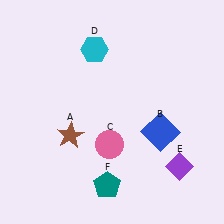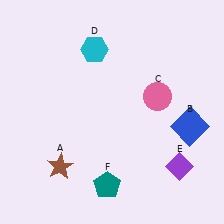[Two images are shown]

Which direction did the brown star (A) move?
The brown star (A) moved down.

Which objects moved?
The objects that moved are: the brown star (A), the blue square (B), the pink circle (C).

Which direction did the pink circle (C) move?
The pink circle (C) moved up.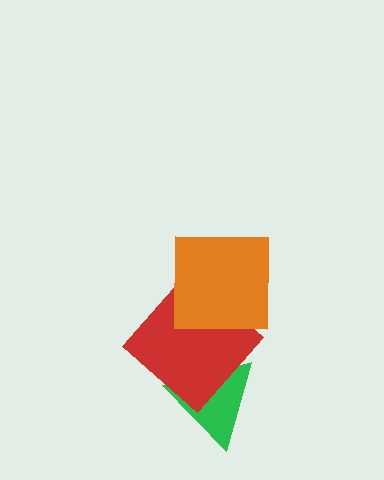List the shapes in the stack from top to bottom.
From top to bottom: the orange square, the red diamond, the green triangle.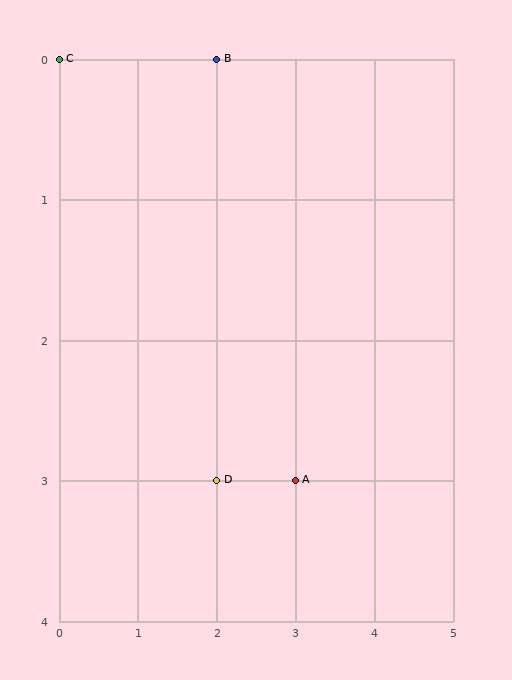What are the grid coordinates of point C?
Point C is at grid coordinates (0, 0).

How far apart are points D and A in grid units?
Points D and A are 1 column apart.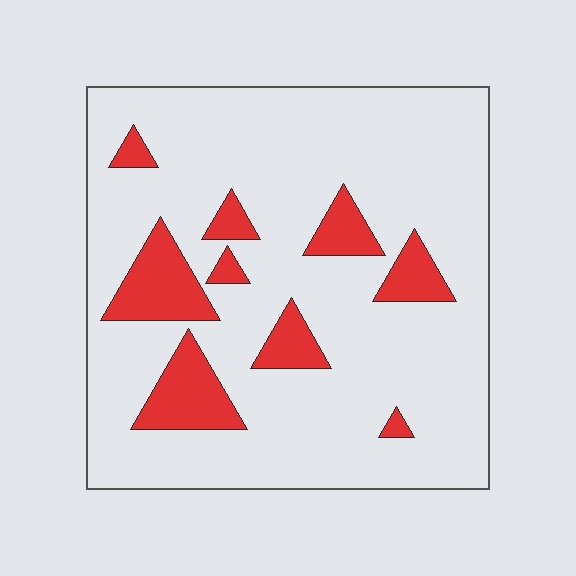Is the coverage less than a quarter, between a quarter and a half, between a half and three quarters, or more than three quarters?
Less than a quarter.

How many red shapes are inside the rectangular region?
9.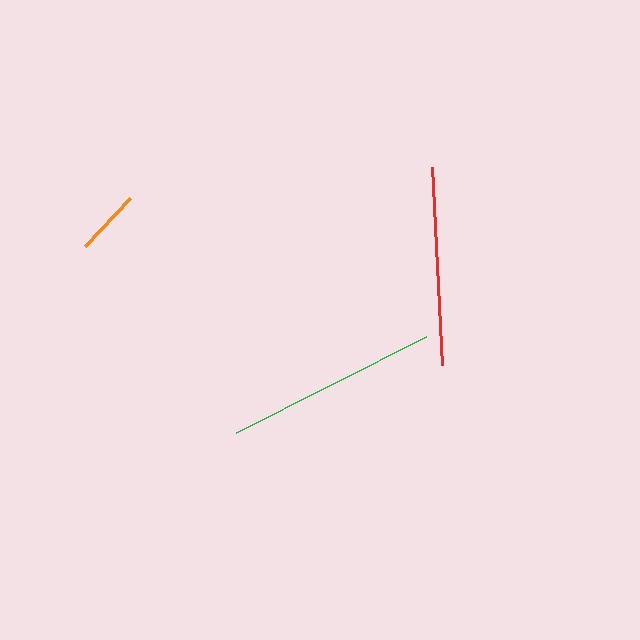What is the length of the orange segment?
The orange segment is approximately 66 pixels long.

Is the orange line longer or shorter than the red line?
The red line is longer than the orange line.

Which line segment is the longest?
The green line is the longest at approximately 212 pixels.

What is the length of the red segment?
The red segment is approximately 198 pixels long.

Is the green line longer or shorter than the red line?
The green line is longer than the red line.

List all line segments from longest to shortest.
From longest to shortest: green, red, orange.